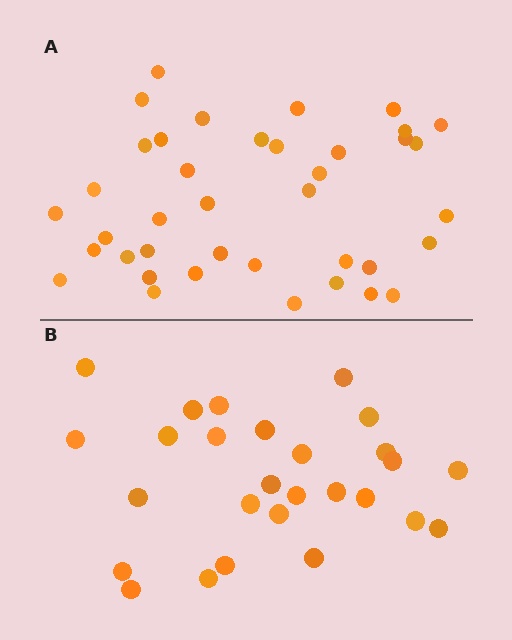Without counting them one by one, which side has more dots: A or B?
Region A (the top region) has more dots.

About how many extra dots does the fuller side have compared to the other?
Region A has roughly 12 or so more dots than region B.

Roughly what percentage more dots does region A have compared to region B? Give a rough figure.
About 45% more.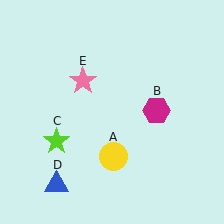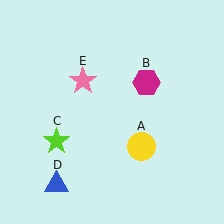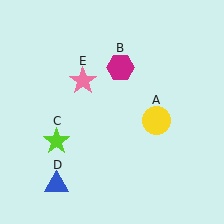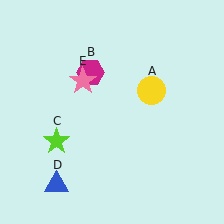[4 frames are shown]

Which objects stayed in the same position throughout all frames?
Lime star (object C) and blue triangle (object D) and pink star (object E) remained stationary.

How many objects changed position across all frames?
2 objects changed position: yellow circle (object A), magenta hexagon (object B).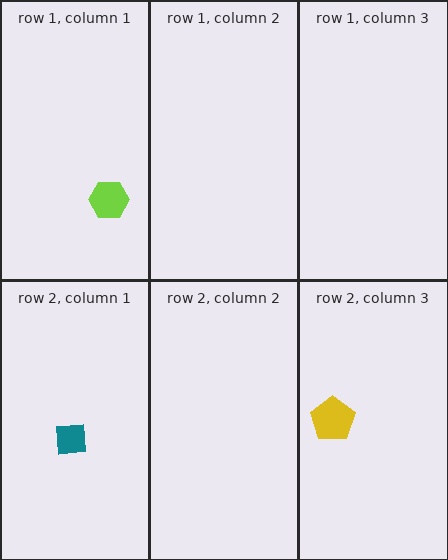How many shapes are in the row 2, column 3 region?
1.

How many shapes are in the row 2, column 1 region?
1.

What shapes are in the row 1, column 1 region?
The lime hexagon.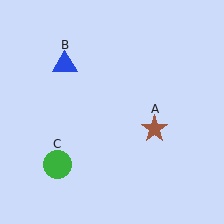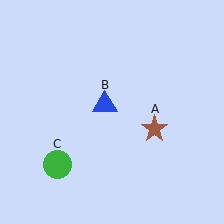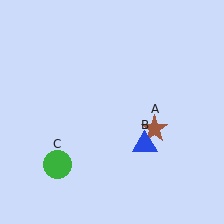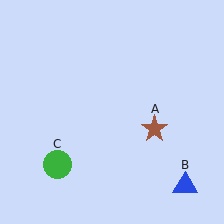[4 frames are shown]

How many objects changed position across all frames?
1 object changed position: blue triangle (object B).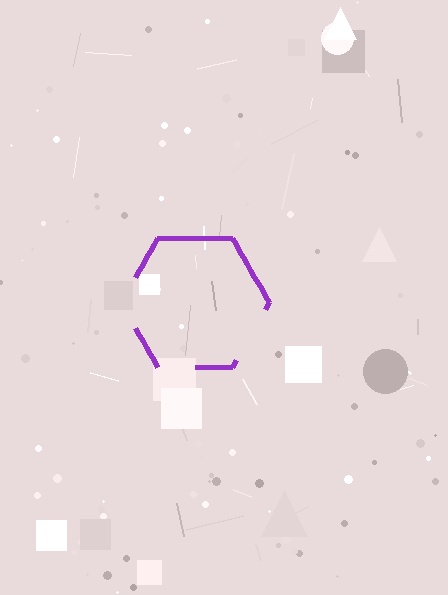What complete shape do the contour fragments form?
The contour fragments form a hexagon.